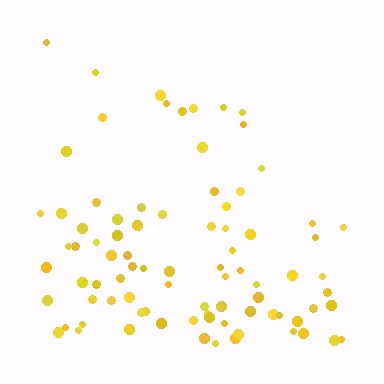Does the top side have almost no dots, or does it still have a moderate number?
Still a moderate number, just noticeably fewer than the bottom.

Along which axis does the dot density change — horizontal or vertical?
Vertical.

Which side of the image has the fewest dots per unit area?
The top.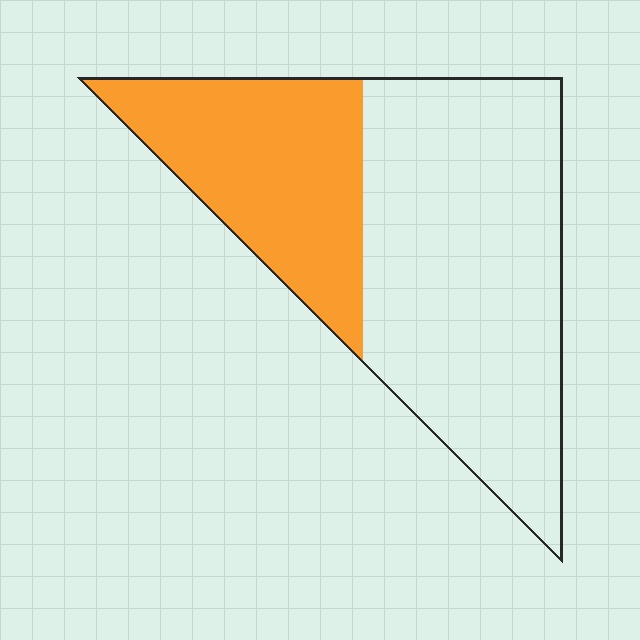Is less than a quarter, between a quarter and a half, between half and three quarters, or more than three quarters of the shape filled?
Between a quarter and a half.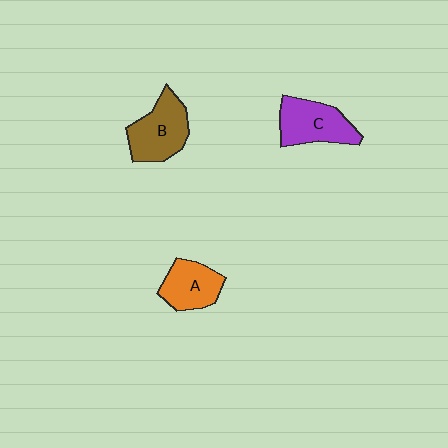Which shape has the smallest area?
Shape A (orange).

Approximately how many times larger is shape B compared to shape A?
Approximately 1.2 times.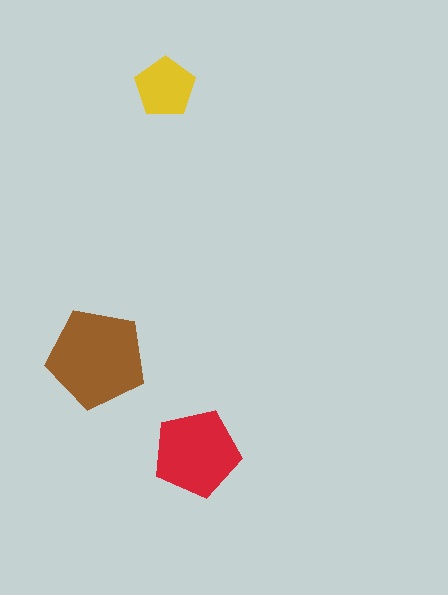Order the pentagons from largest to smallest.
the brown one, the red one, the yellow one.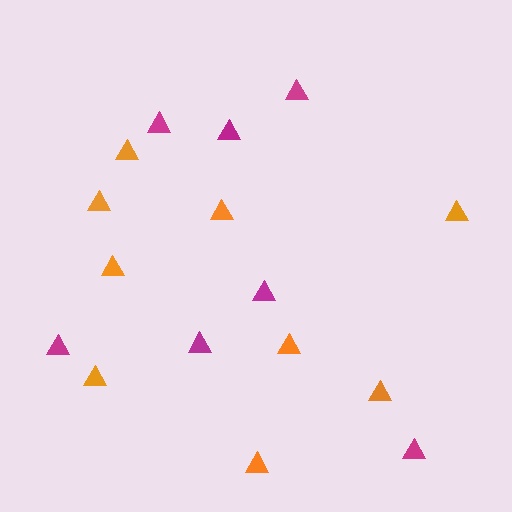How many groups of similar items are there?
There are 2 groups: one group of orange triangles (9) and one group of magenta triangles (7).